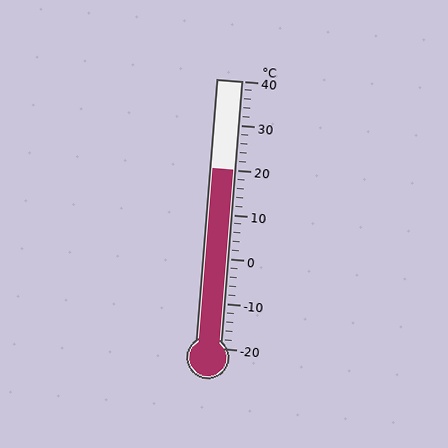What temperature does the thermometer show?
The thermometer shows approximately 20°C.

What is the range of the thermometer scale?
The thermometer scale ranges from -20°C to 40°C.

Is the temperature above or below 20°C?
The temperature is at 20°C.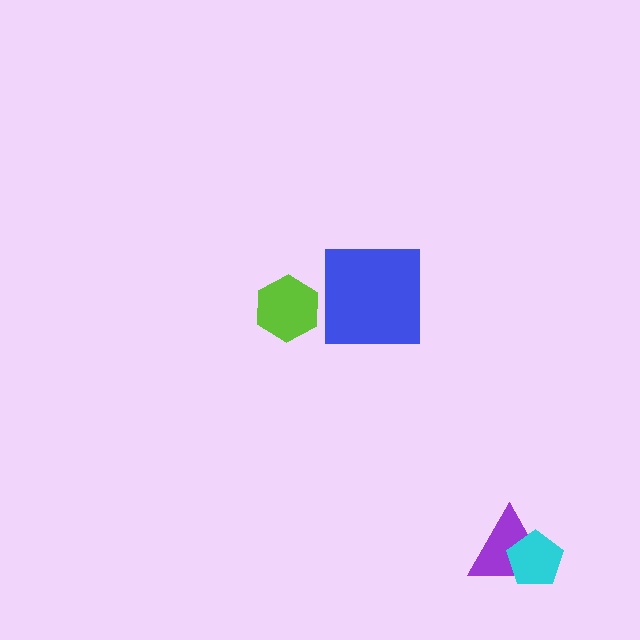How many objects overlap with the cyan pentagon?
1 object overlaps with the cyan pentagon.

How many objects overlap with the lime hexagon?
0 objects overlap with the lime hexagon.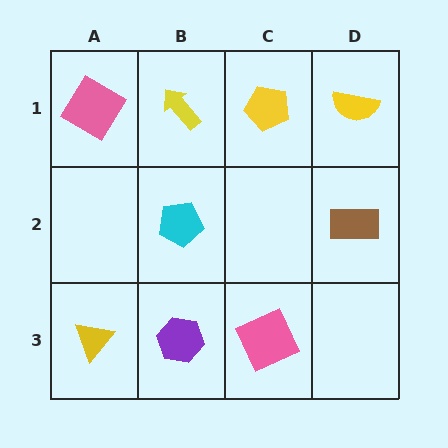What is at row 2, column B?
A cyan pentagon.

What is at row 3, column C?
A pink square.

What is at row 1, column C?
A yellow pentagon.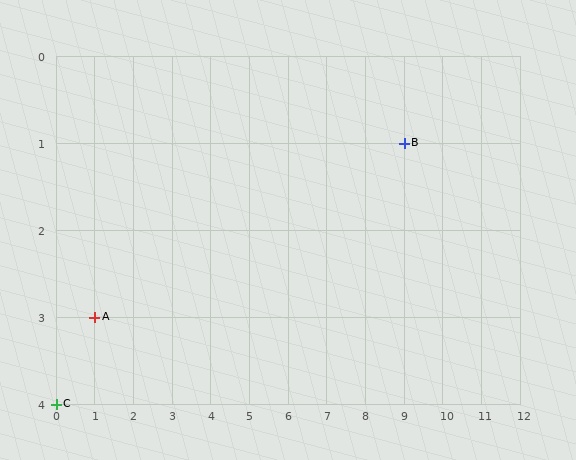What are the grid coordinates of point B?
Point B is at grid coordinates (9, 1).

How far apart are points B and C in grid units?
Points B and C are 9 columns and 3 rows apart (about 9.5 grid units diagonally).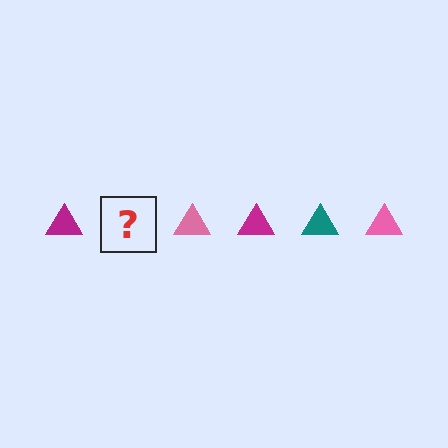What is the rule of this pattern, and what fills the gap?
The rule is that the pattern cycles through magenta, teal, pink triangles. The gap should be filled with a teal triangle.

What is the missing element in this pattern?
The missing element is a teal triangle.